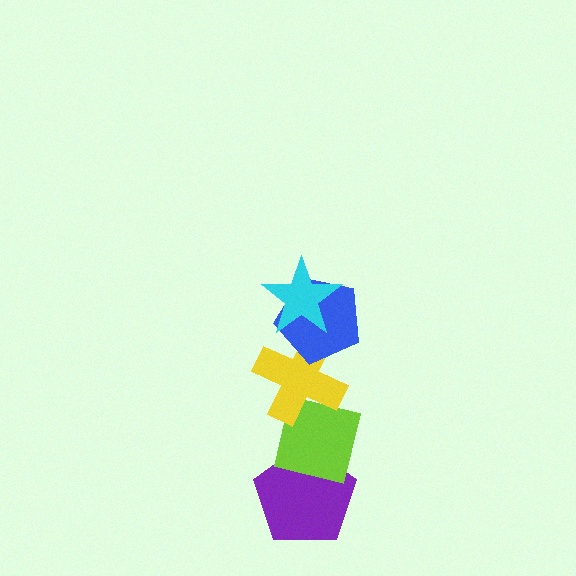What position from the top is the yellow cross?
The yellow cross is 3rd from the top.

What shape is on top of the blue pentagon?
The cyan star is on top of the blue pentagon.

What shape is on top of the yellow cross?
The blue pentagon is on top of the yellow cross.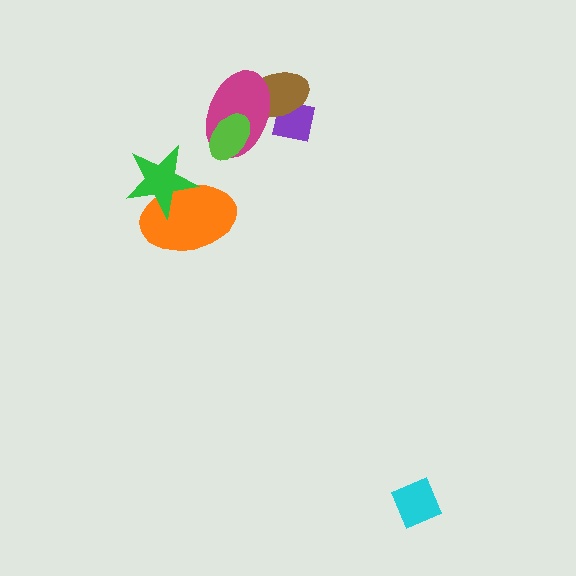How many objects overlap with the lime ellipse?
1 object overlaps with the lime ellipse.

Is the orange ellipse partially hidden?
Yes, it is partially covered by another shape.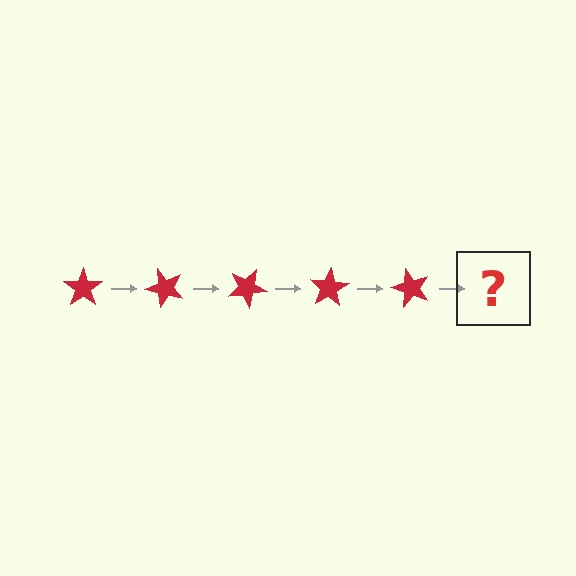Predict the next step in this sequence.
The next step is a red star rotated 250 degrees.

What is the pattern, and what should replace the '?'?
The pattern is that the star rotates 50 degrees each step. The '?' should be a red star rotated 250 degrees.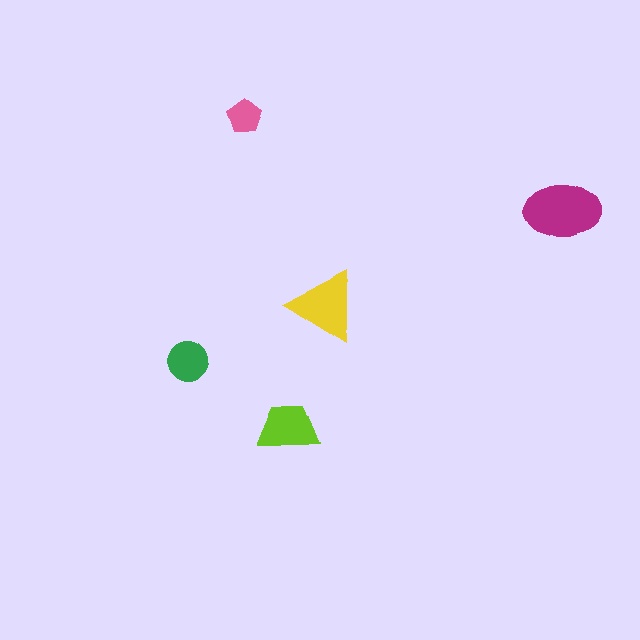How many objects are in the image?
There are 5 objects in the image.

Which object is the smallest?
The pink pentagon.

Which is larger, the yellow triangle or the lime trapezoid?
The yellow triangle.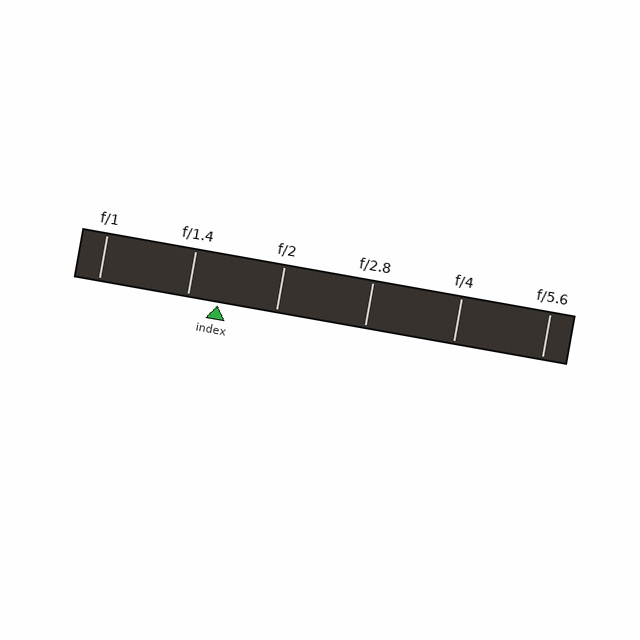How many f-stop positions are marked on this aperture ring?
There are 6 f-stop positions marked.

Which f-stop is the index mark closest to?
The index mark is closest to f/1.4.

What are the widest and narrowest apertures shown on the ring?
The widest aperture shown is f/1 and the narrowest is f/5.6.